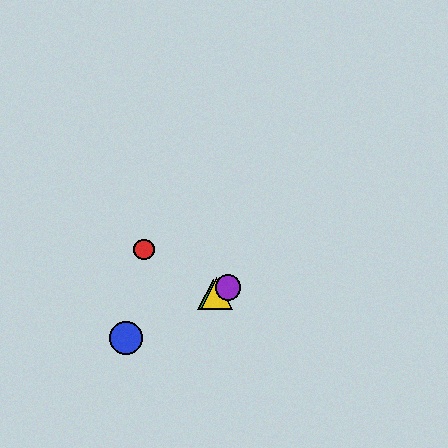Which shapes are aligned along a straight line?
The blue circle, the green triangle, the yellow triangle, the purple circle are aligned along a straight line.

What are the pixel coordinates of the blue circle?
The blue circle is at (126, 338).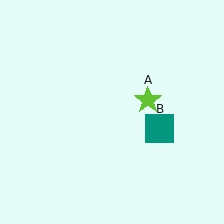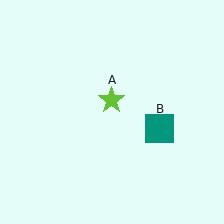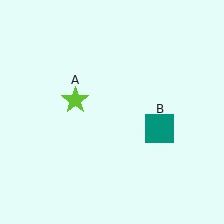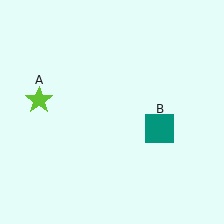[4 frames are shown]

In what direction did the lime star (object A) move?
The lime star (object A) moved left.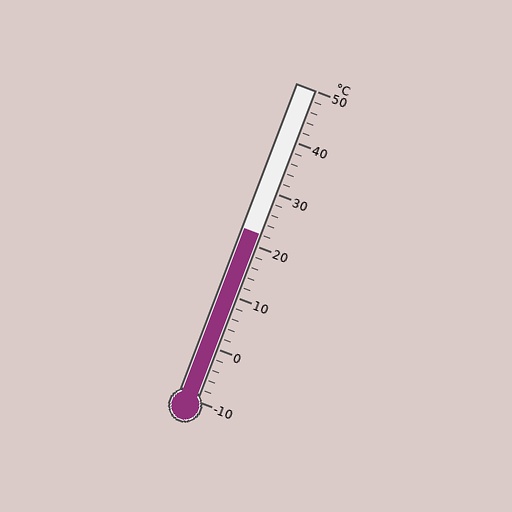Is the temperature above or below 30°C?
The temperature is below 30°C.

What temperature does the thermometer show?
The thermometer shows approximately 22°C.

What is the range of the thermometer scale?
The thermometer scale ranges from -10°C to 50°C.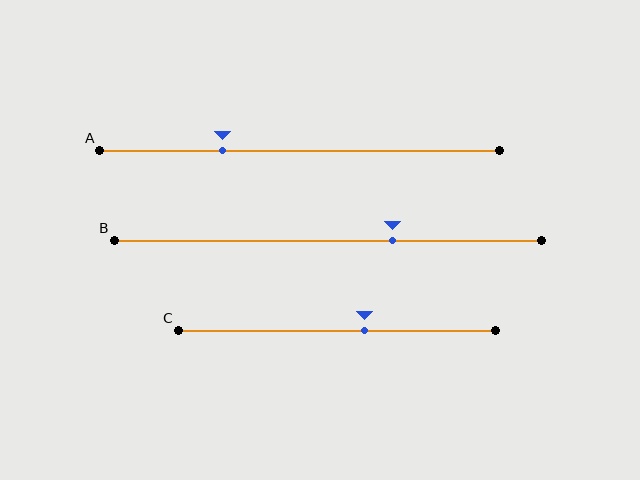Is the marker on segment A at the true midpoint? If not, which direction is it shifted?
No, the marker on segment A is shifted to the left by about 19% of the segment length.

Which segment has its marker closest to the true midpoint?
Segment C has its marker closest to the true midpoint.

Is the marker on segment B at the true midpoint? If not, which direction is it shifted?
No, the marker on segment B is shifted to the right by about 15% of the segment length.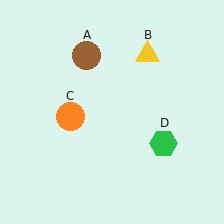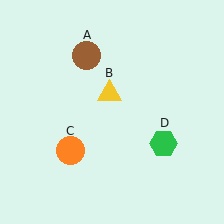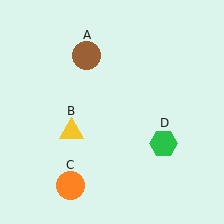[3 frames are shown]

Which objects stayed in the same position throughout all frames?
Brown circle (object A) and green hexagon (object D) remained stationary.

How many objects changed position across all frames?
2 objects changed position: yellow triangle (object B), orange circle (object C).